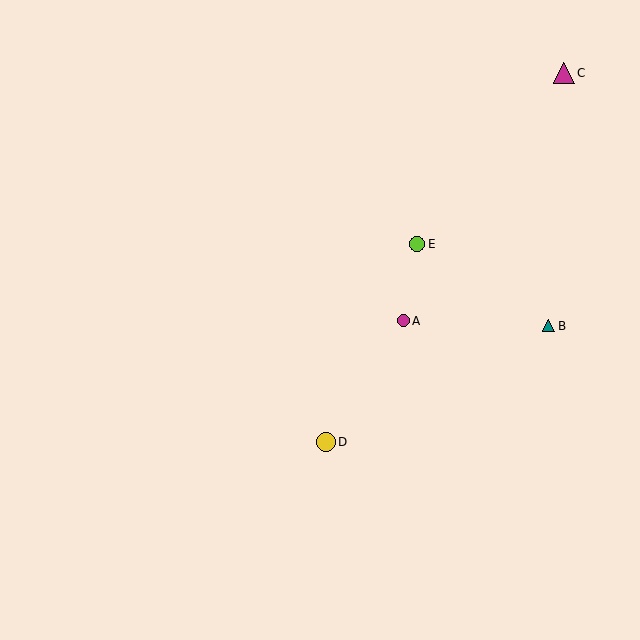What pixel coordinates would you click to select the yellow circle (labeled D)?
Click at (326, 442) to select the yellow circle D.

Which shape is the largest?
The magenta triangle (labeled C) is the largest.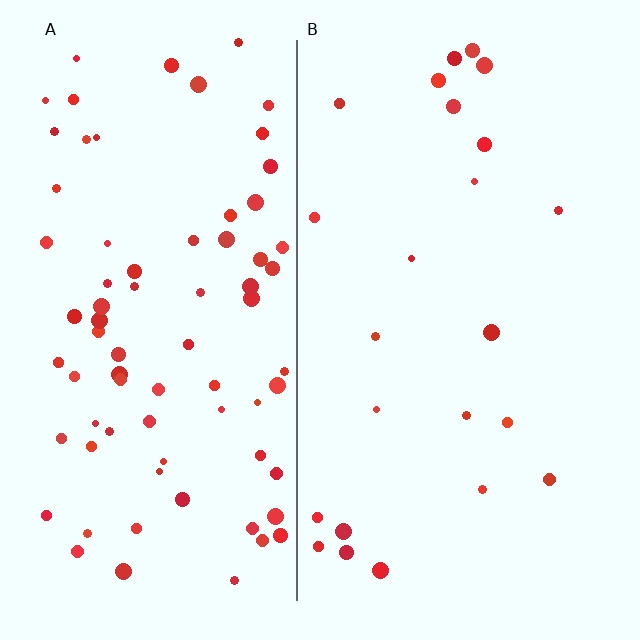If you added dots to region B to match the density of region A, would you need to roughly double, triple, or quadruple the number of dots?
Approximately triple.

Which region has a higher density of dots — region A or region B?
A (the left).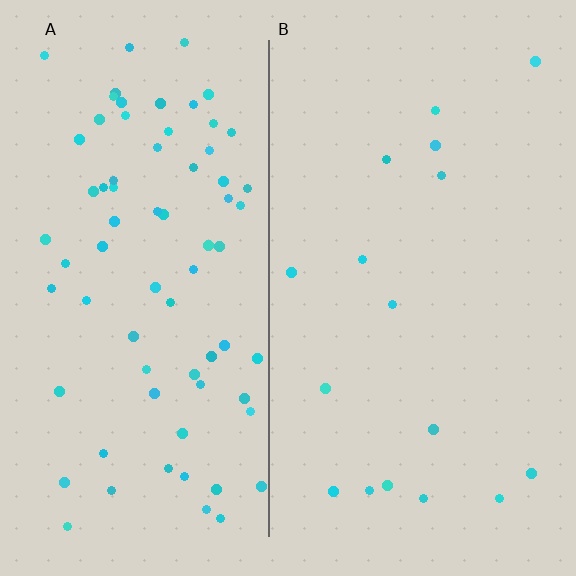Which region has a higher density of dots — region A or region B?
A (the left).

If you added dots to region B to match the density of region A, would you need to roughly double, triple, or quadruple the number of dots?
Approximately quadruple.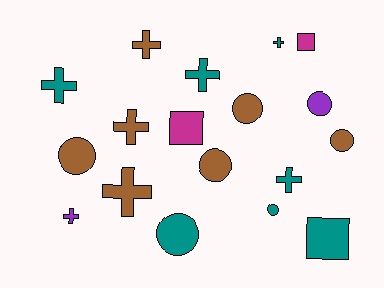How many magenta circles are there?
There are no magenta circles.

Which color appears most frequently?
Teal, with 7 objects.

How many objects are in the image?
There are 18 objects.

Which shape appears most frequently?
Cross, with 8 objects.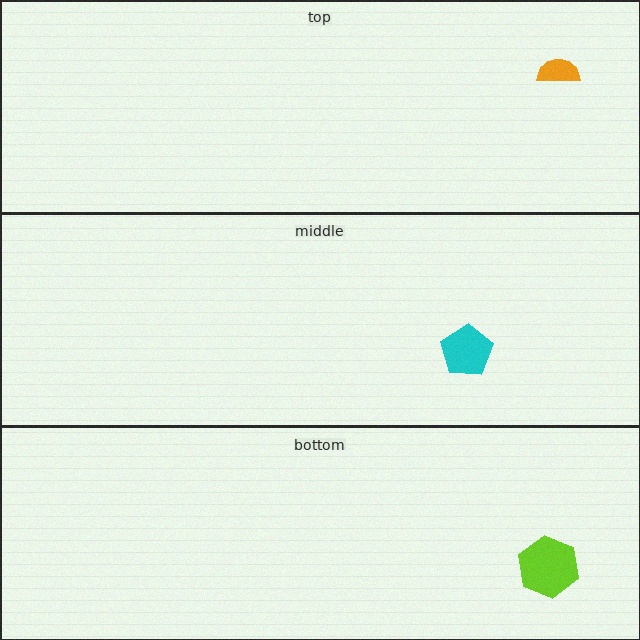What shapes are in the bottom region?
The lime hexagon.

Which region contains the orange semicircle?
The top region.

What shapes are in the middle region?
The cyan pentagon.